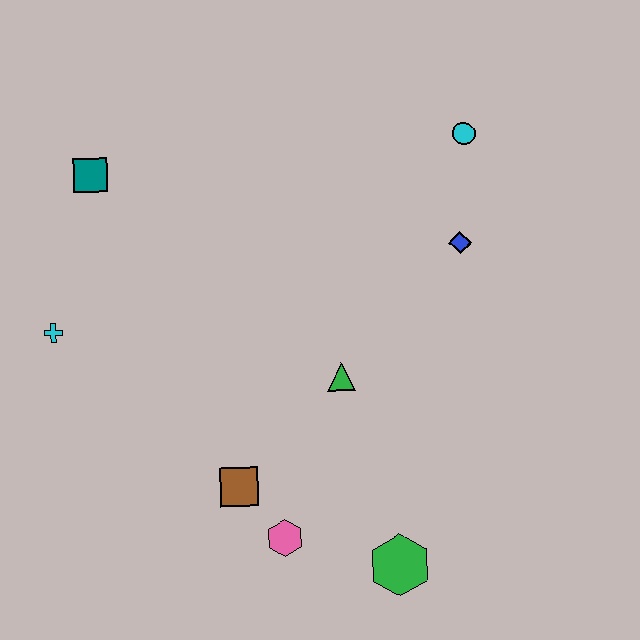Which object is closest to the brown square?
The pink hexagon is closest to the brown square.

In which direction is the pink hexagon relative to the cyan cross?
The pink hexagon is to the right of the cyan cross.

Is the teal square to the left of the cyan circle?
Yes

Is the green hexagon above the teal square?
No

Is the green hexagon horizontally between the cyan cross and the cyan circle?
Yes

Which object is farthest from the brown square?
The cyan circle is farthest from the brown square.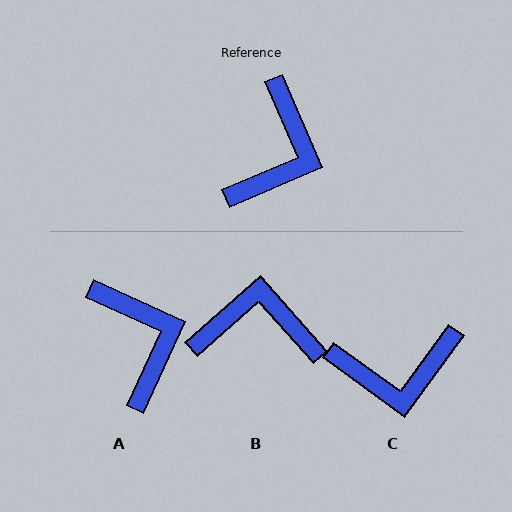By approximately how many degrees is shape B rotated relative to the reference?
Approximately 108 degrees counter-clockwise.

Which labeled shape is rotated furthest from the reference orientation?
B, about 108 degrees away.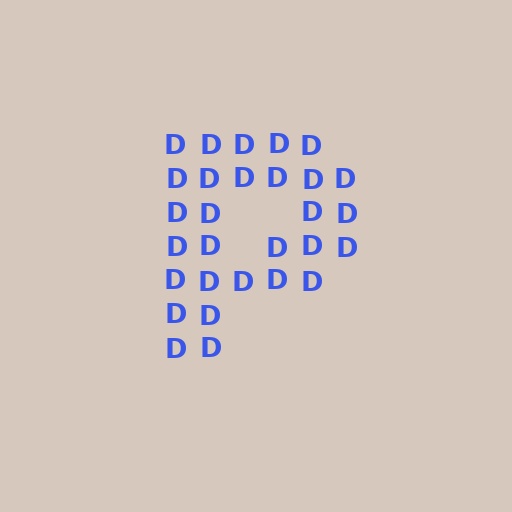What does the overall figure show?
The overall figure shows the letter P.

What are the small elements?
The small elements are letter D's.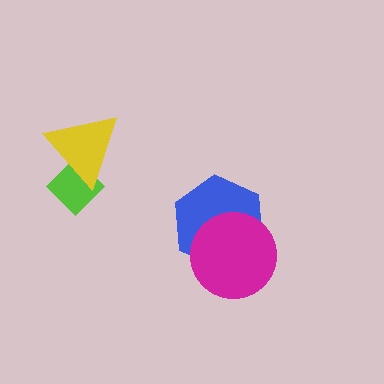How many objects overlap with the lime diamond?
1 object overlaps with the lime diamond.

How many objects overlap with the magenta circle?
1 object overlaps with the magenta circle.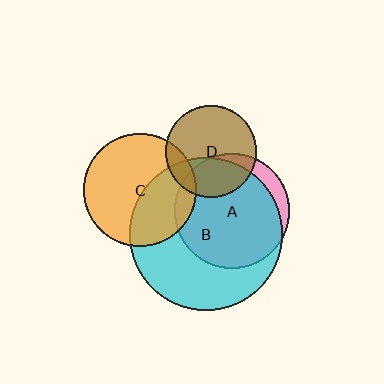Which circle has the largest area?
Circle B (cyan).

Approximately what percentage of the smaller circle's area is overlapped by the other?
Approximately 40%.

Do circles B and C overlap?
Yes.